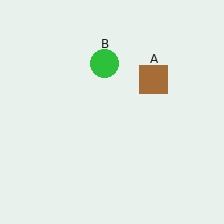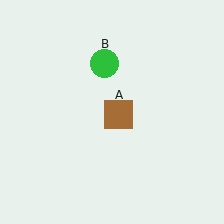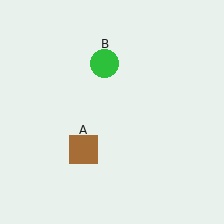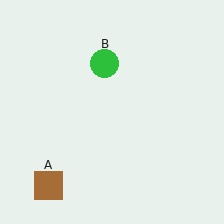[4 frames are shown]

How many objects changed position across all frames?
1 object changed position: brown square (object A).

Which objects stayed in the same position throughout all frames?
Green circle (object B) remained stationary.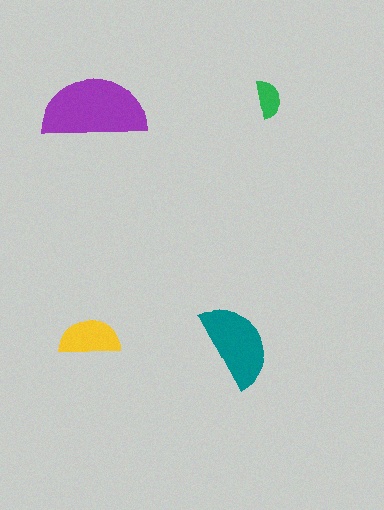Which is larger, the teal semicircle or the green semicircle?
The teal one.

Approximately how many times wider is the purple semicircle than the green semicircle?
About 2.5 times wider.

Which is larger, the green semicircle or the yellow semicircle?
The yellow one.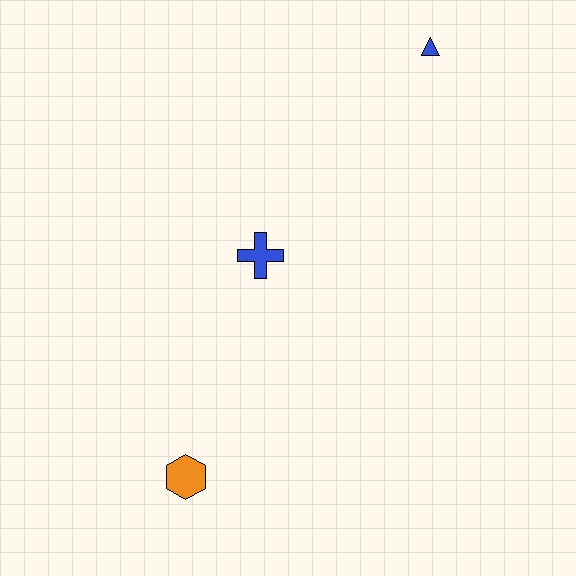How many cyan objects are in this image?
There are no cyan objects.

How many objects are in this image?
There are 3 objects.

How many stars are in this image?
There are no stars.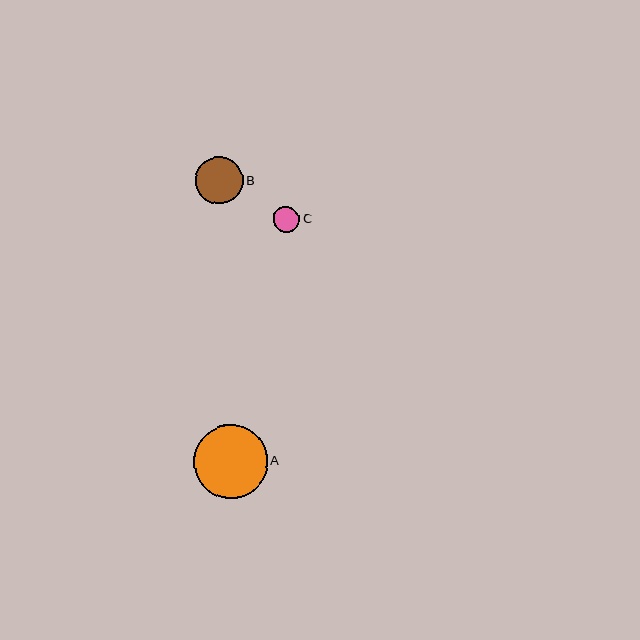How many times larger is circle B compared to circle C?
Circle B is approximately 1.8 times the size of circle C.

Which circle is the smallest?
Circle C is the smallest with a size of approximately 26 pixels.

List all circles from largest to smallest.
From largest to smallest: A, B, C.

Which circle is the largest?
Circle A is the largest with a size of approximately 74 pixels.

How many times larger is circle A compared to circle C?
Circle A is approximately 2.9 times the size of circle C.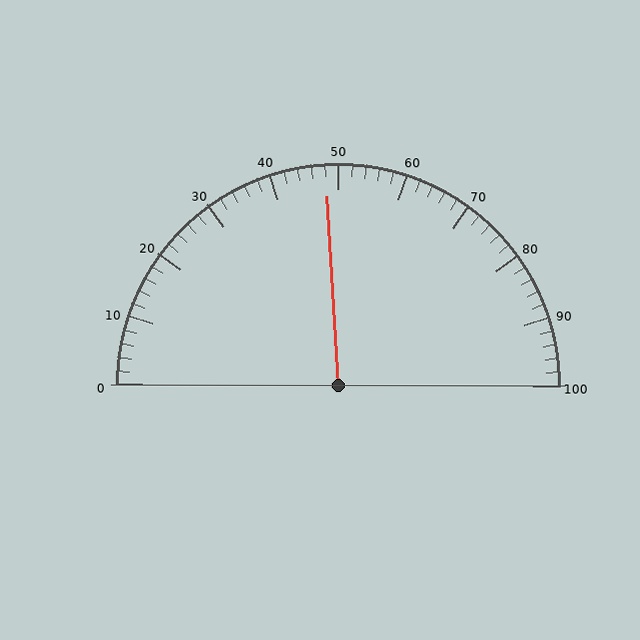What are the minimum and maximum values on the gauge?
The gauge ranges from 0 to 100.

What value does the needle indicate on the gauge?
The needle indicates approximately 48.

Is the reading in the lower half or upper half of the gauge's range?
The reading is in the lower half of the range (0 to 100).